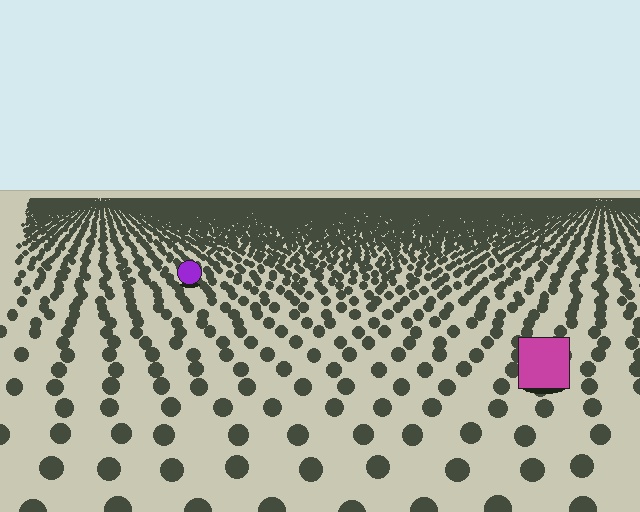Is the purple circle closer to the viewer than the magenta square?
No. The magenta square is closer — you can tell from the texture gradient: the ground texture is coarser near it.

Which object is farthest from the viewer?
The purple circle is farthest from the viewer. It appears smaller and the ground texture around it is denser.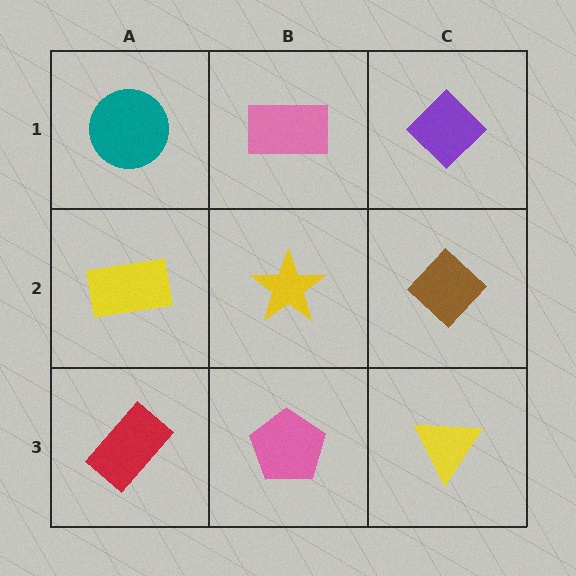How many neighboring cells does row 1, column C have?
2.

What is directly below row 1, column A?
A yellow rectangle.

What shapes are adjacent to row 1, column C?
A brown diamond (row 2, column C), a pink rectangle (row 1, column B).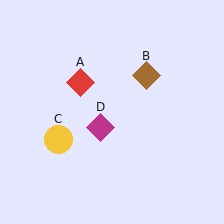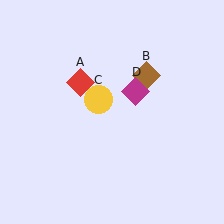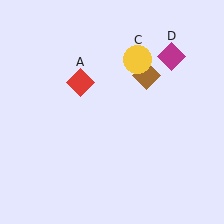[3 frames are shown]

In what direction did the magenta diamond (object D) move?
The magenta diamond (object D) moved up and to the right.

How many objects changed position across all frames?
2 objects changed position: yellow circle (object C), magenta diamond (object D).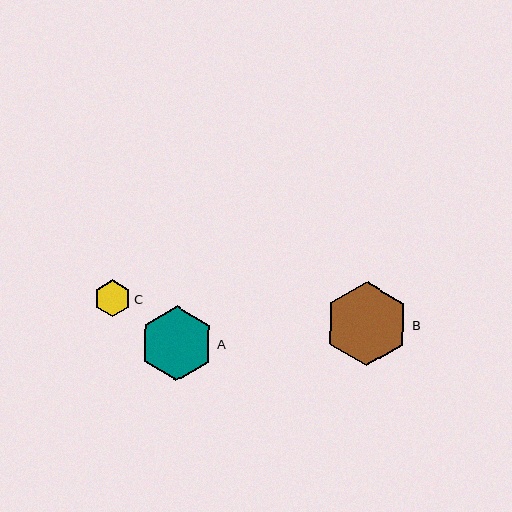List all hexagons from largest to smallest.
From largest to smallest: B, A, C.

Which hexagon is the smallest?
Hexagon C is the smallest with a size of approximately 36 pixels.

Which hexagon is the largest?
Hexagon B is the largest with a size of approximately 84 pixels.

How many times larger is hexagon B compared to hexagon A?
Hexagon B is approximately 1.1 times the size of hexagon A.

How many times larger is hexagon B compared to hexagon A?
Hexagon B is approximately 1.1 times the size of hexagon A.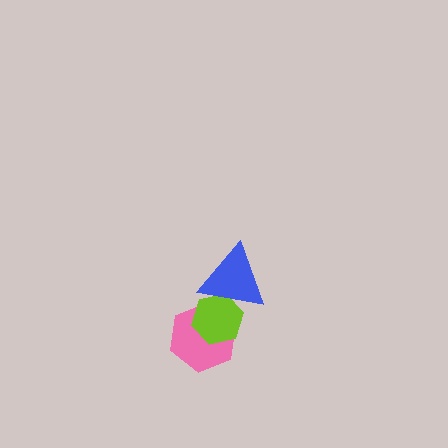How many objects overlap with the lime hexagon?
2 objects overlap with the lime hexagon.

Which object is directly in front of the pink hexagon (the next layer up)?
The lime hexagon is directly in front of the pink hexagon.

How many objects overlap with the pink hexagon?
2 objects overlap with the pink hexagon.